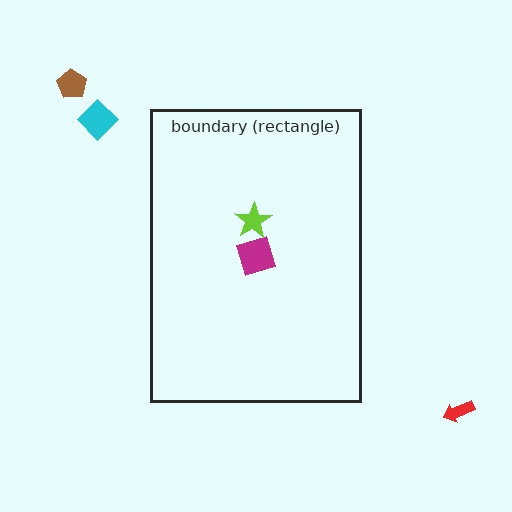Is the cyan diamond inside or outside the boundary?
Outside.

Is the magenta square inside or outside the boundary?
Inside.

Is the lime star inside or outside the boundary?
Inside.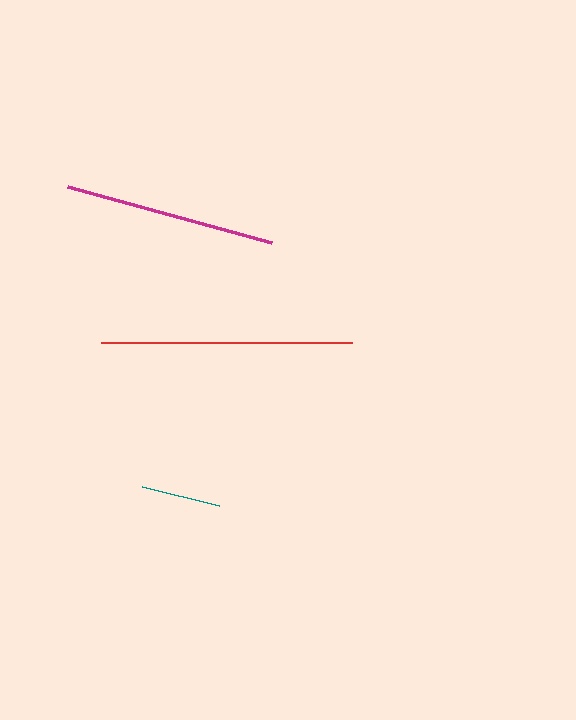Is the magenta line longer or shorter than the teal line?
The magenta line is longer than the teal line.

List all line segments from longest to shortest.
From longest to shortest: red, magenta, teal.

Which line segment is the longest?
The red line is the longest at approximately 251 pixels.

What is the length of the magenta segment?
The magenta segment is approximately 212 pixels long.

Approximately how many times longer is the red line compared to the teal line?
The red line is approximately 3.1 times the length of the teal line.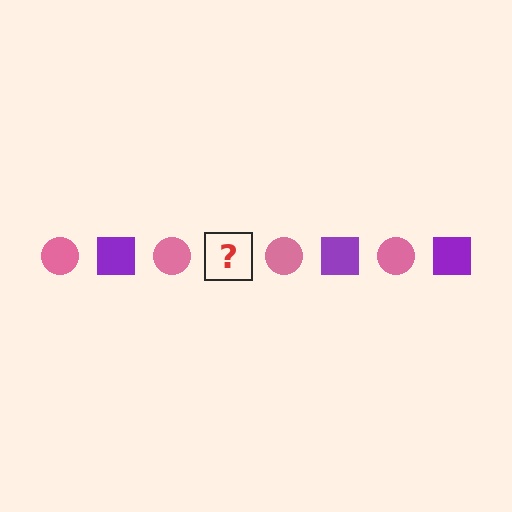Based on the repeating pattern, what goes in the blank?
The blank should be a purple square.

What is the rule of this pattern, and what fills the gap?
The rule is that the pattern alternates between pink circle and purple square. The gap should be filled with a purple square.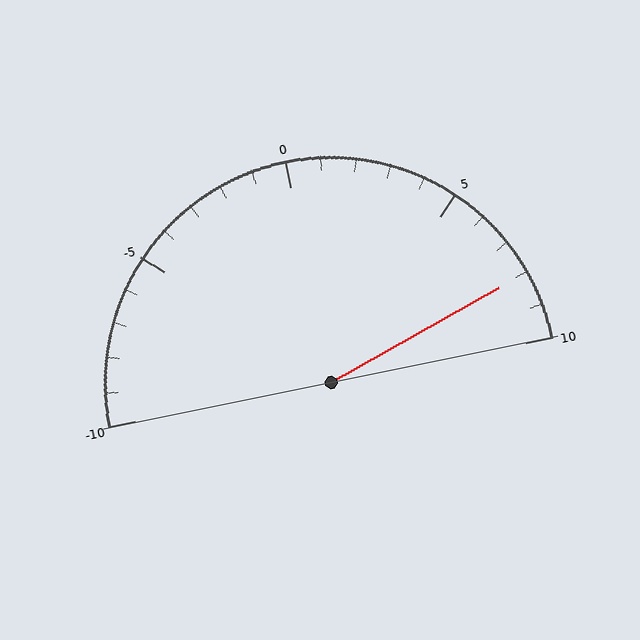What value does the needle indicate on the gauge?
The needle indicates approximately 8.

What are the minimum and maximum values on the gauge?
The gauge ranges from -10 to 10.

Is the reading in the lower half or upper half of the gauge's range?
The reading is in the upper half of the range (-10 to 10).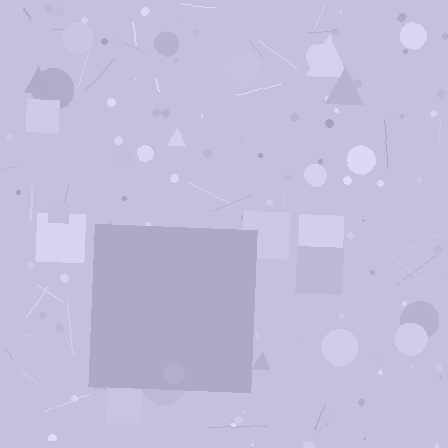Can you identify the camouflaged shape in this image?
The camouflaged shape is a square.